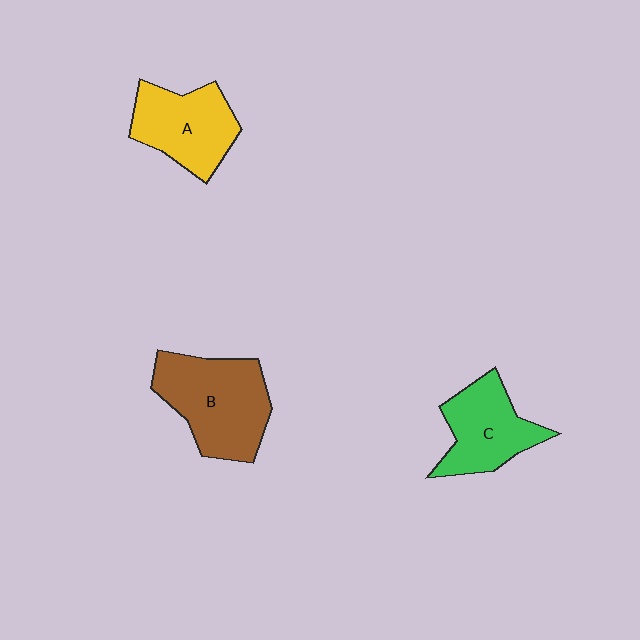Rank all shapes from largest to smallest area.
From largest to smallest: B (brown), A (yellow), C (green).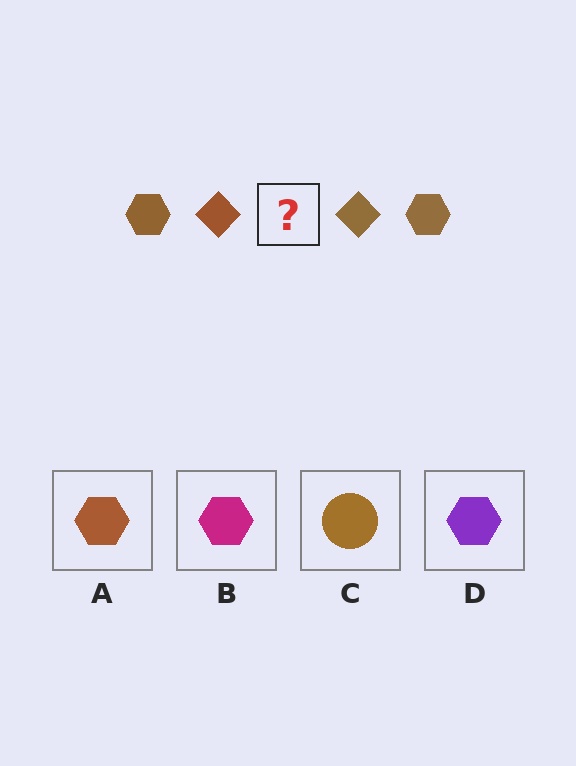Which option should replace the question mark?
Option A.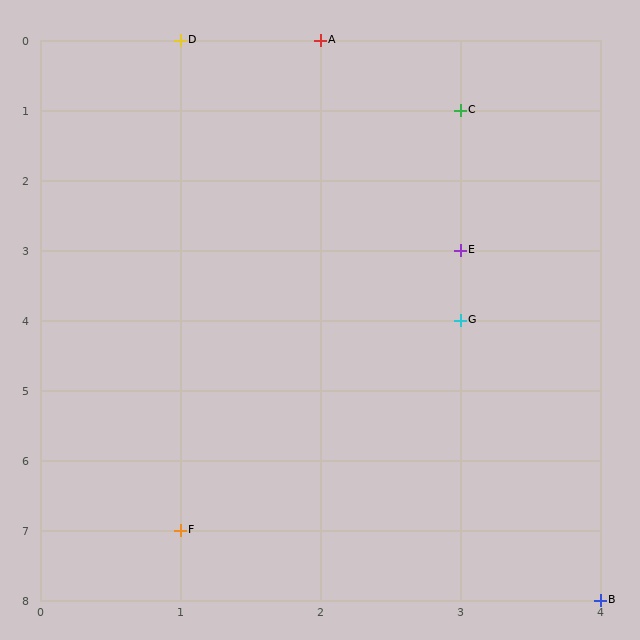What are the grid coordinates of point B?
Point B is at grid coordinates (4, 8).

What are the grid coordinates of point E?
Point E is at grid coordinates (3, 3).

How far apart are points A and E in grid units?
Points A and E are 1 column and 3 rows apart (about 3.2 grid units diagonally).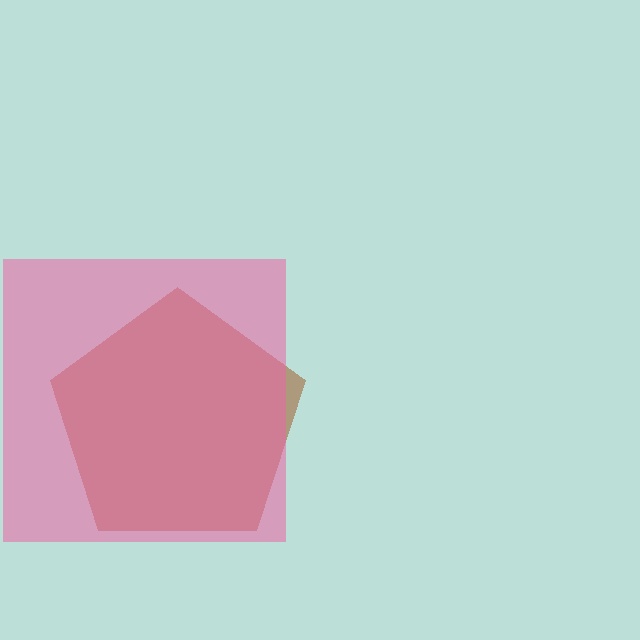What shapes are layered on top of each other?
The layered shapes are: a brown pentagon, a pink square.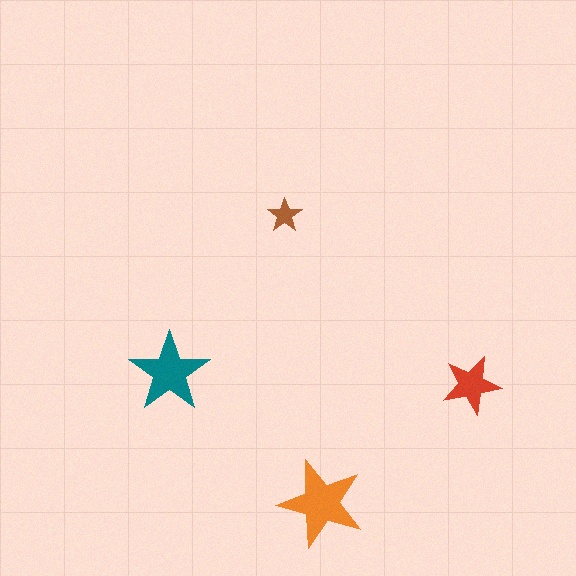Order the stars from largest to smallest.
the orange one, the teal one, the red one, the brown one.